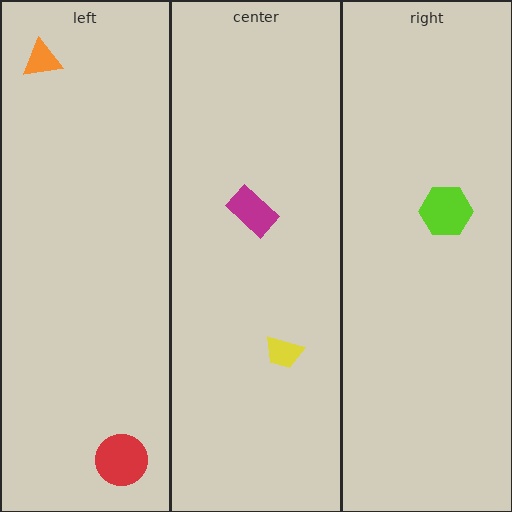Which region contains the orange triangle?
The left region.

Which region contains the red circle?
The left region.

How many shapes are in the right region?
1.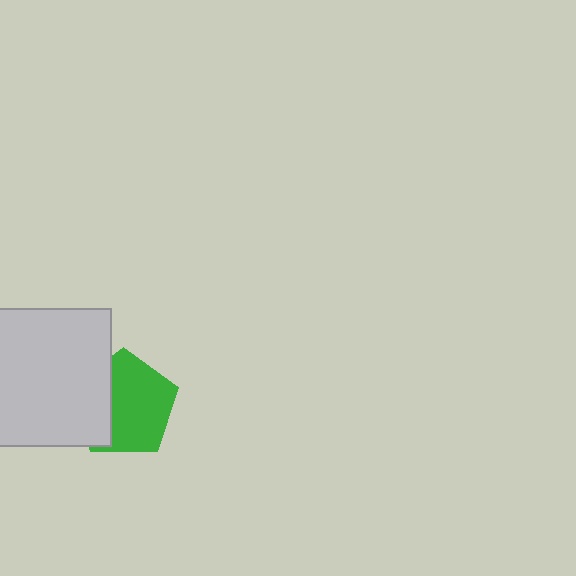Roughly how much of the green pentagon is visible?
Most of it is visible (roughly 67%).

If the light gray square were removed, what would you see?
You would see the complete green pentagon.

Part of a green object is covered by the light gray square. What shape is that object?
It is a pentagon.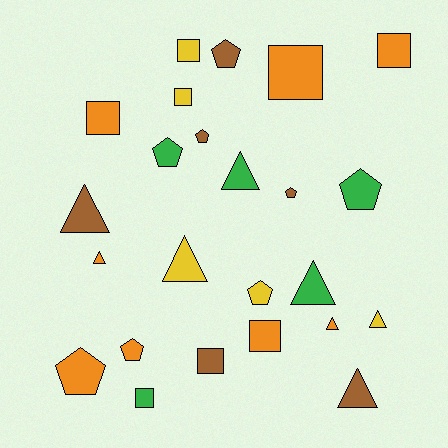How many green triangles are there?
There are 2 green triangles.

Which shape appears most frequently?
Square, with 8 objects.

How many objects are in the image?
There are 24 objects.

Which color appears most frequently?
Orange, with 8 objects.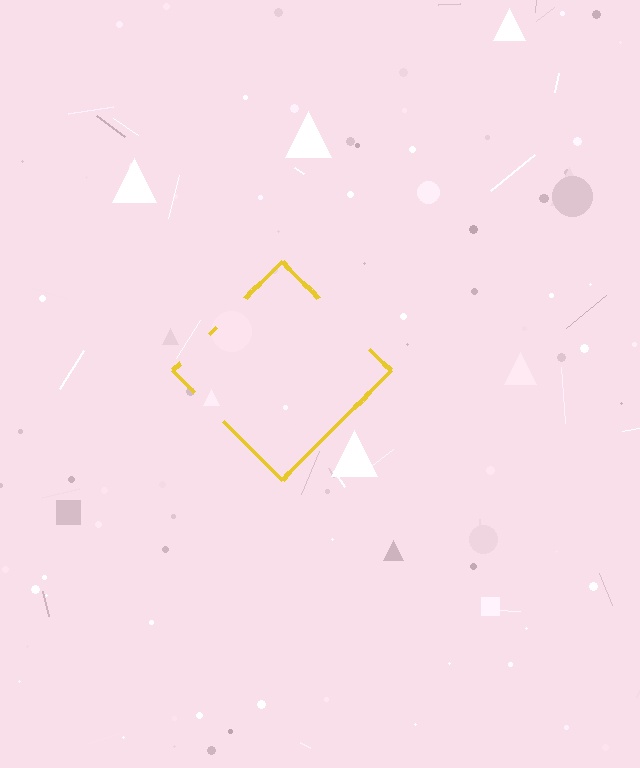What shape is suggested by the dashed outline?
The dashed outline suggests a diamond.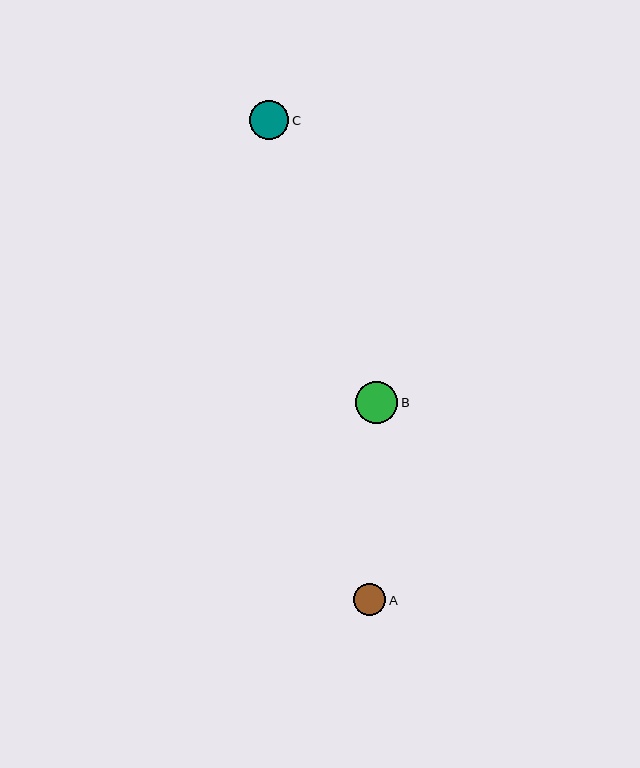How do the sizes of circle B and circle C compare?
Circle B and circle C are approximately the same size.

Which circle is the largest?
Circle B is the largest with a size of approximately 42 pixels.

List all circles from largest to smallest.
From largest to smallest: B, C, A.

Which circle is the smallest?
Circle A is the smallest with a size of approximately 32 pixels.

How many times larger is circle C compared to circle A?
Circle C is approximately 1.2 times the size of circle A.